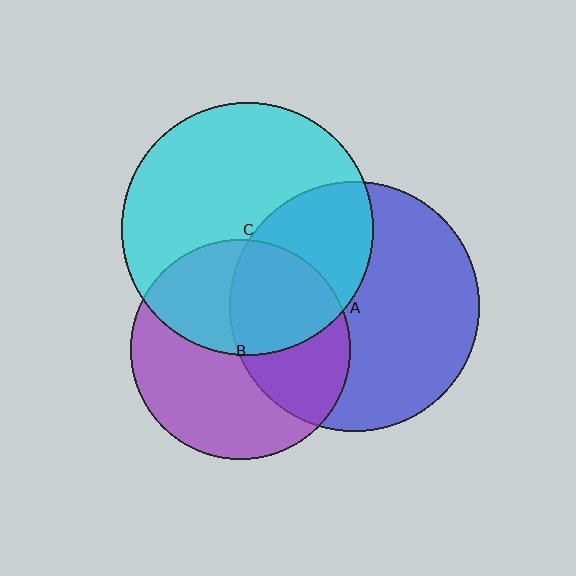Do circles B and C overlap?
Yes.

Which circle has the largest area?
Circle C (cyan).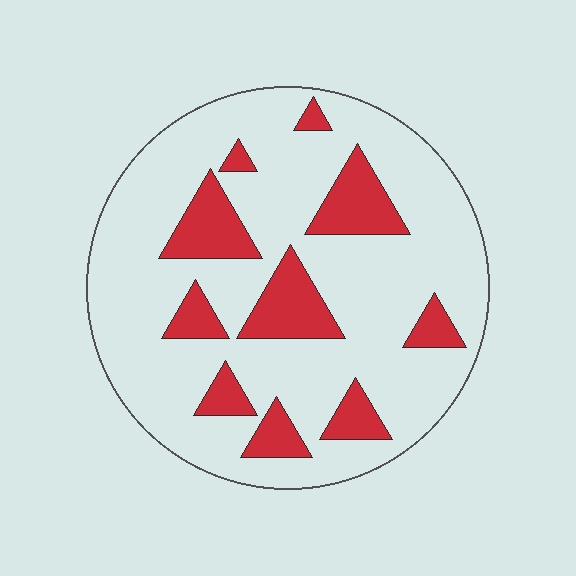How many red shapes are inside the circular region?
10.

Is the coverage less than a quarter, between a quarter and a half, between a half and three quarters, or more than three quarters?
Less than a quarter.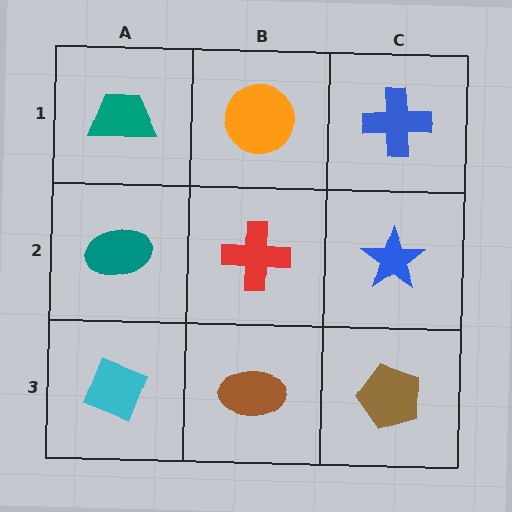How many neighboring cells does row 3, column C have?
2.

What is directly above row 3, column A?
A teal ellipse.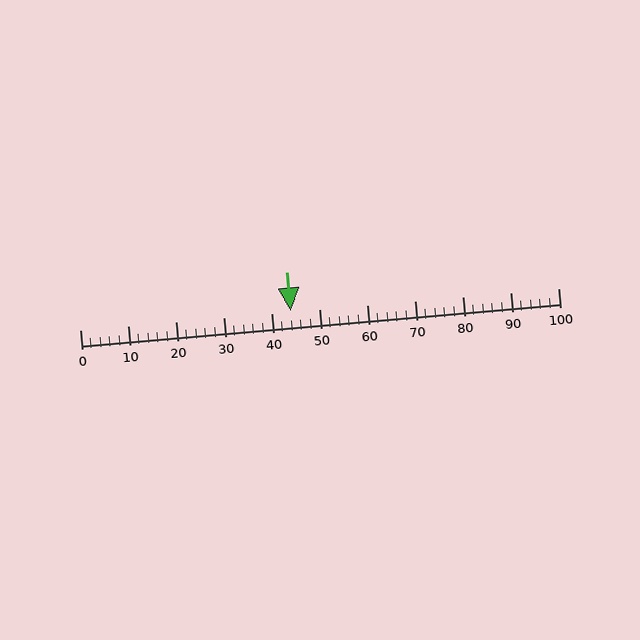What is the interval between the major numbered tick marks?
The major tick marks are spaced 10 units apart.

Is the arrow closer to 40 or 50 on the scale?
The arrow is closer to 40.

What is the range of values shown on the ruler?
The ruler shows values from 0 to 100.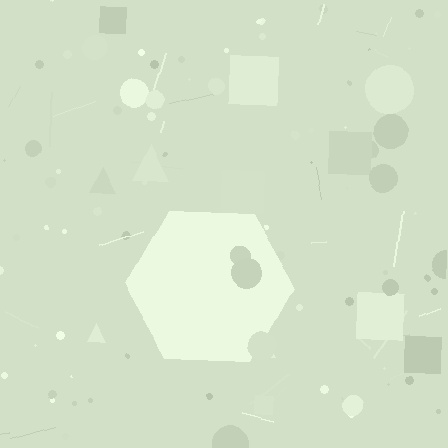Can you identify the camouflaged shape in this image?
The camouflaged shape is a hexagon.